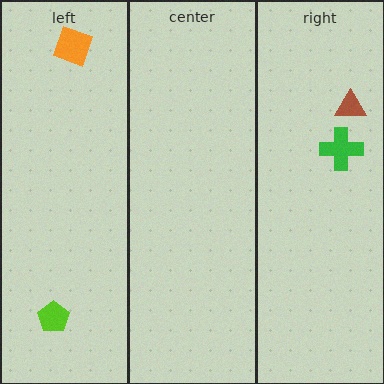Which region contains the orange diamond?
The left region.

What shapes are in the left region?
The orange diamond, the lime pentagon.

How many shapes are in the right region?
2.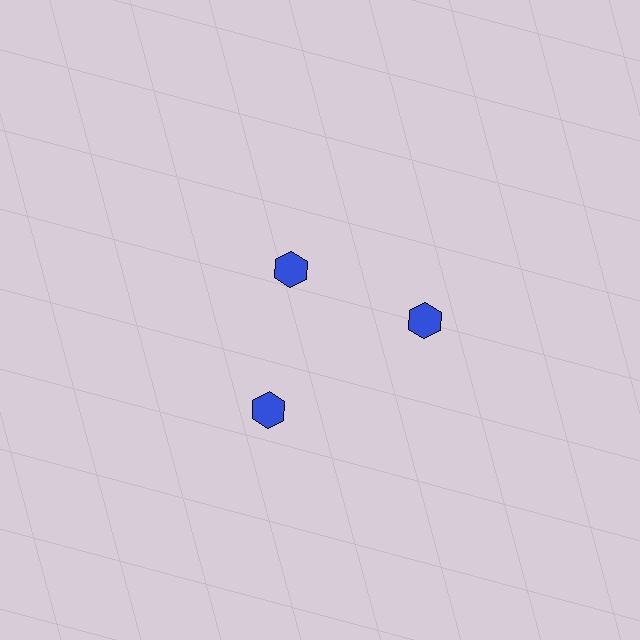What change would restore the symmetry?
The symmetry would be restored by moving it outward, back onto the ring so that all 3 hexagons sit at equal angles and equal distance from the center.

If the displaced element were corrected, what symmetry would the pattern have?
It would have 3-fold rotational symmetry — the pattern would map onto itself every 120 degrees.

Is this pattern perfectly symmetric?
No. The 3 blue hexagons are arranged in a ring, but one element near the 11 o'clock position is pulled inward toward the center, breaking the 3-fold rotational symmetry.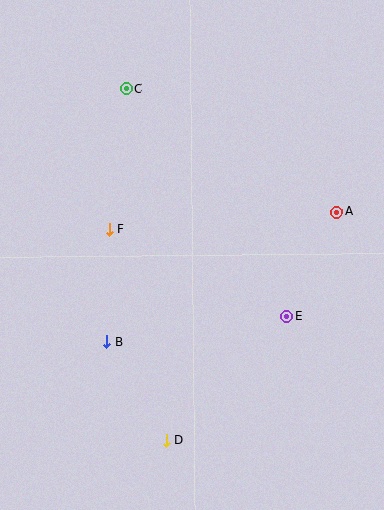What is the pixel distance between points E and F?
The distance between E and F is 198 pixels.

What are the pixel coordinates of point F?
Point F is at (109, 229).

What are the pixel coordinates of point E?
Point E is at (286, 316).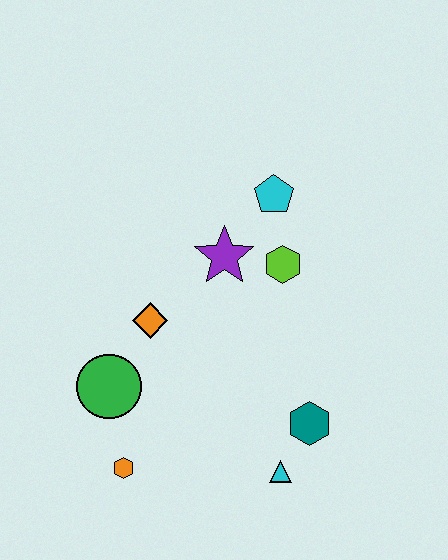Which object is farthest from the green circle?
The cyan pentagon is farthest from the green circle.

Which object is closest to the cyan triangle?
The teal hexagon is closest to the cyan triangle.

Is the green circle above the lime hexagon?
No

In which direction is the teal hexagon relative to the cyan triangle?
The teal hexagon is above the cyan triangle.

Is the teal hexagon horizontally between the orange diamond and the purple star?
No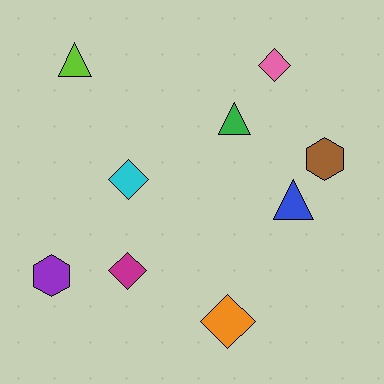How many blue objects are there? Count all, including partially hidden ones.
There is 1 blue object.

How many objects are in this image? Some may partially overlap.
There are 9 objects.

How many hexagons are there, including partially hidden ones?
There are 2 hexagons.